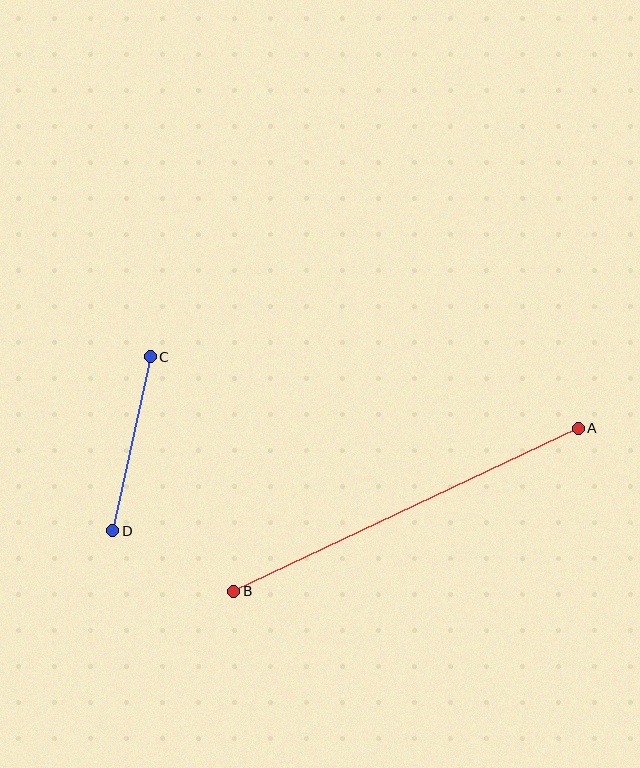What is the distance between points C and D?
The distance is approximately 178 pixels.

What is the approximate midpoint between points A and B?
The midpoint is at approximately (406, 510) pixels.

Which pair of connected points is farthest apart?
Points A and B are farthest apart.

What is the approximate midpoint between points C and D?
The midpoint is at approximately (131, 444) pixels.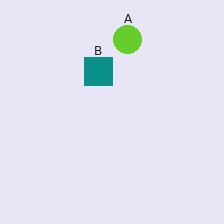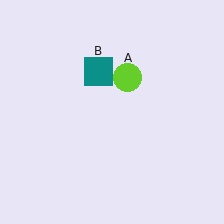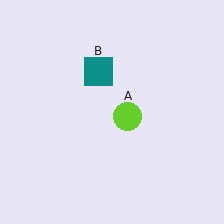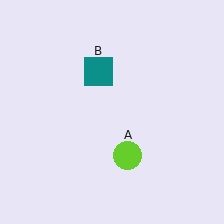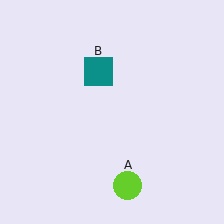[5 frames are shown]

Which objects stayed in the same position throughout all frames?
Teal square (object B) remained stationary.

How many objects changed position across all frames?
1 object changed position: lime circle (object A).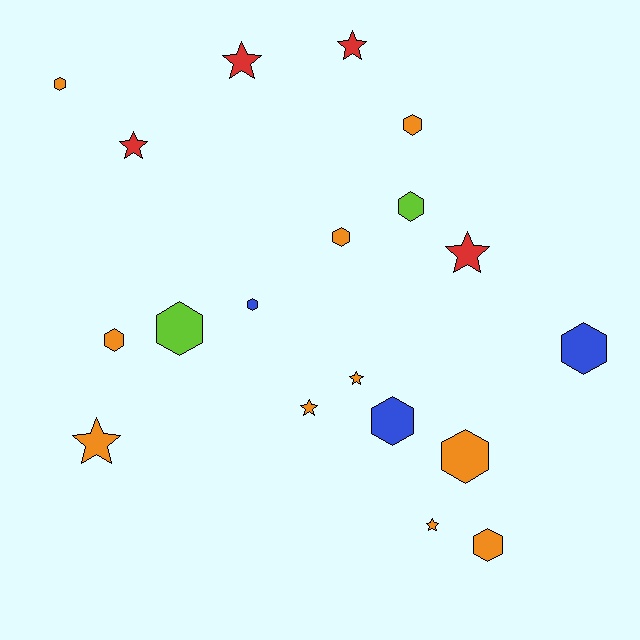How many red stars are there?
There are 4 red stars.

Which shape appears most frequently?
Hexagon, with 11 objects.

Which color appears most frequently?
Orange, with 10 objects.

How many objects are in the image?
There are 19 objects.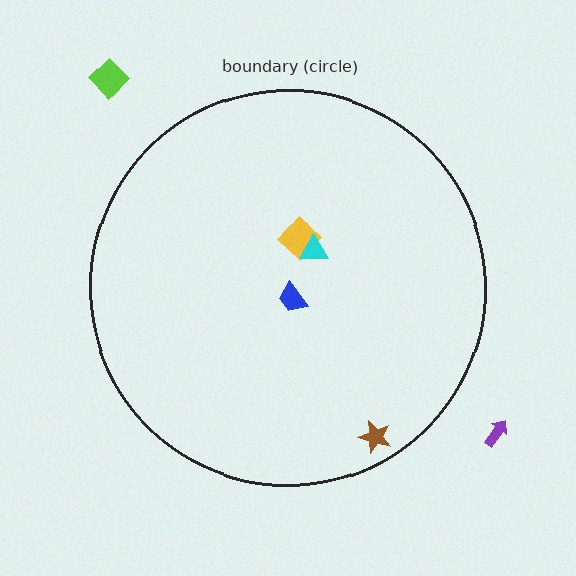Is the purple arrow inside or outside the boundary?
Outside.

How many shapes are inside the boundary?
4 inside, 2 outside.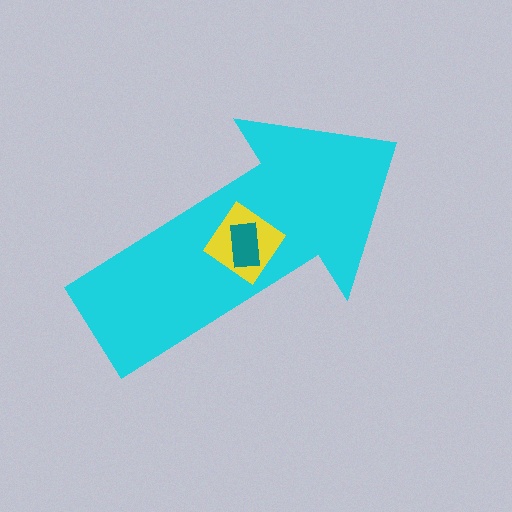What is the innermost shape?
The teal rectangle.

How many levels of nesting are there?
3.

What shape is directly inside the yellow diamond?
The teal rectangle.